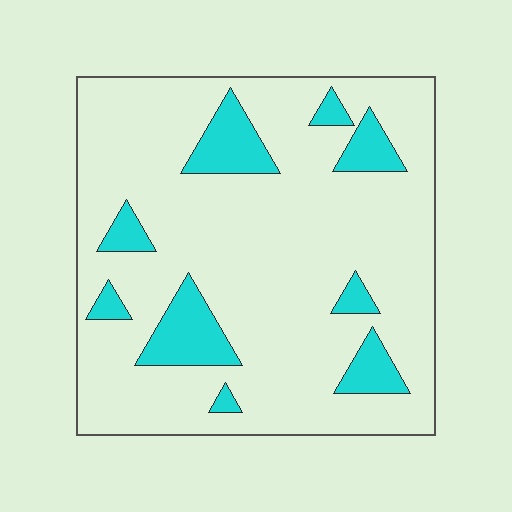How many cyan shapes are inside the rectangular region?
9.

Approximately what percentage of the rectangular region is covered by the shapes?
Approximately 15%.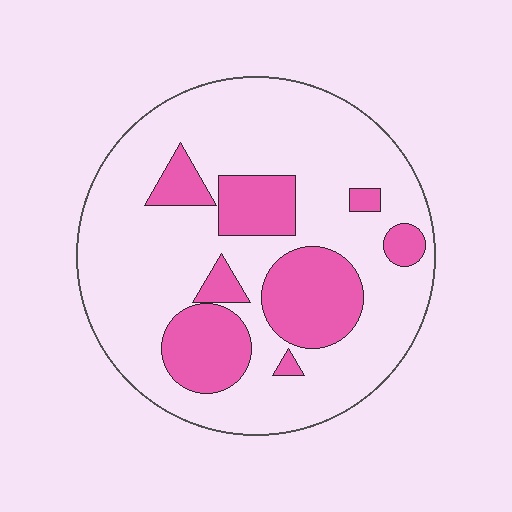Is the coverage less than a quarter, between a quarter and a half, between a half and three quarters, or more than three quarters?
Between a quarter and a half.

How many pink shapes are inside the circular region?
8.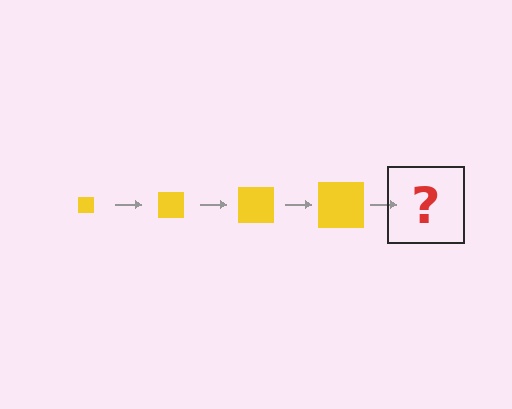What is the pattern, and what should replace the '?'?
The pattern is that the square gets progressively larger each step. The '?' should be a yellow square, larger than the previous one.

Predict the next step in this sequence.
The next step is a yellow square, larger than the previous one.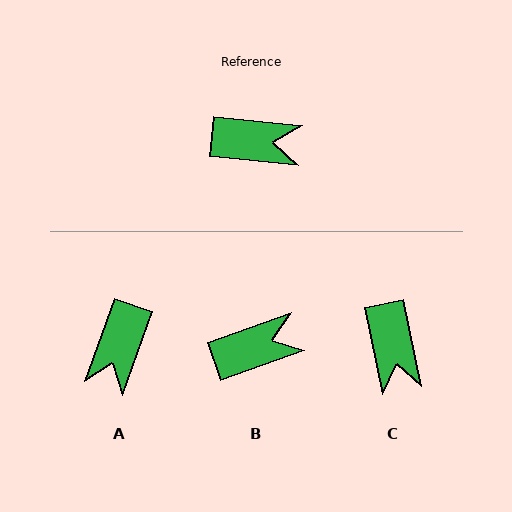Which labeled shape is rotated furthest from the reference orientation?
A, about 104 degrees away.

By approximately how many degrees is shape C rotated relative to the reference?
Approximately 73 degrees clockwise.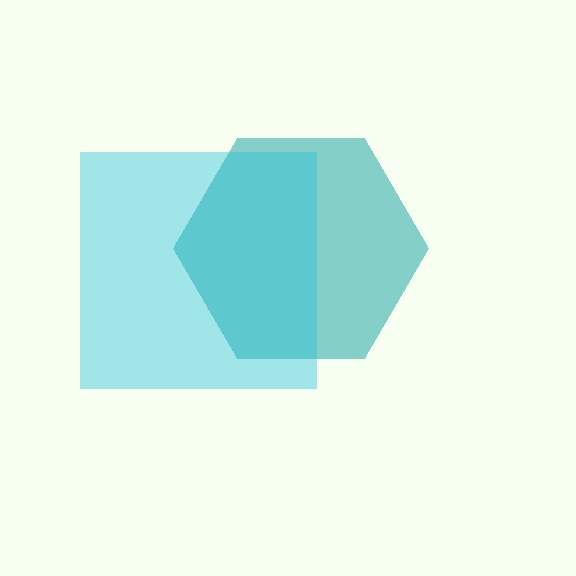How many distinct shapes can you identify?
There are 2 distinct shapes: a teal hexagon, a cyan square.